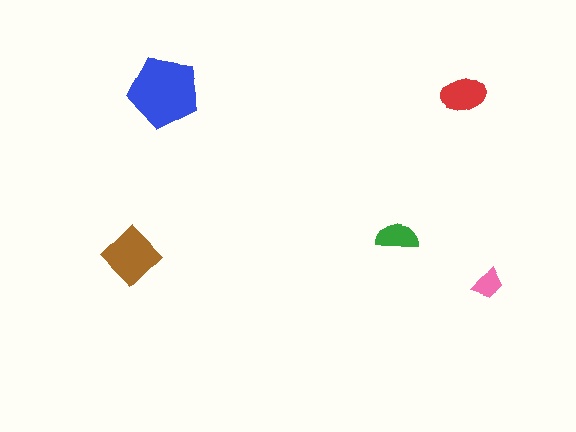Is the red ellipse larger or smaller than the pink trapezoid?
Larger.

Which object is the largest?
The blue pentagon.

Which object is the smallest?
The pink trapezoid.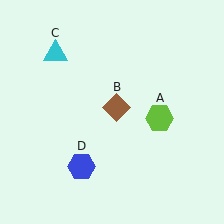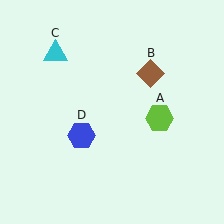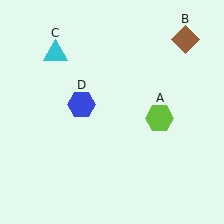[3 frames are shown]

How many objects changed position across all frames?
2 objects changed position: brown diamond (object B), blue hexagon (object D).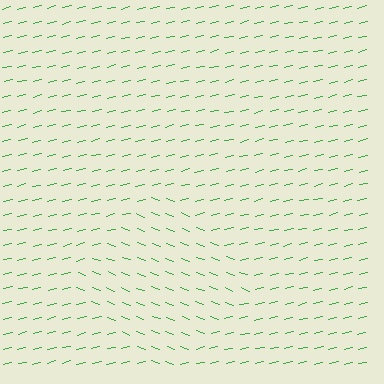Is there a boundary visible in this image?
Yes, there is a texture boundary formed by a change in line orientation.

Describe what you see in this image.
The image is filled with small green line segments. A diamond region in the image has lines oriented differently from the surrounding lines, creating a visible texture boundary.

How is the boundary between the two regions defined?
The boundary is defined purely by a change in line orientation (approximately 34 degrees difference). All lines are the same color and thickness.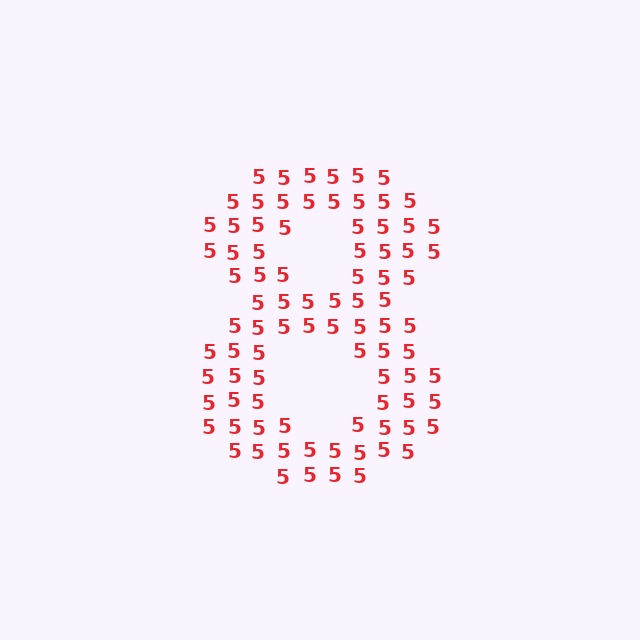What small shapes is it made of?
It is made of small digit 5's.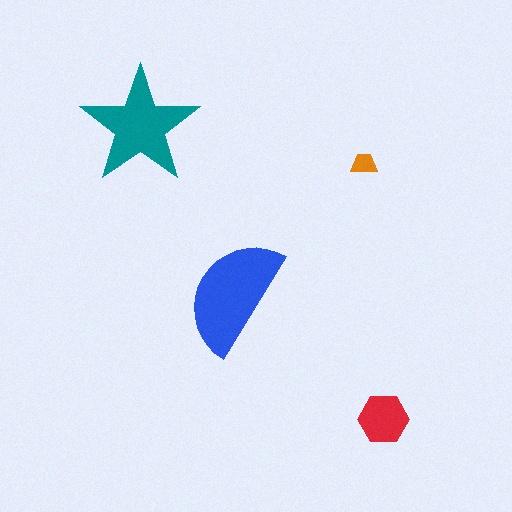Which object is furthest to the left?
The teal star is leftmost.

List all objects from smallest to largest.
The orange trapezoid, the red hexagon, the teal star, the blue semicircle.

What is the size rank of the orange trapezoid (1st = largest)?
4th.